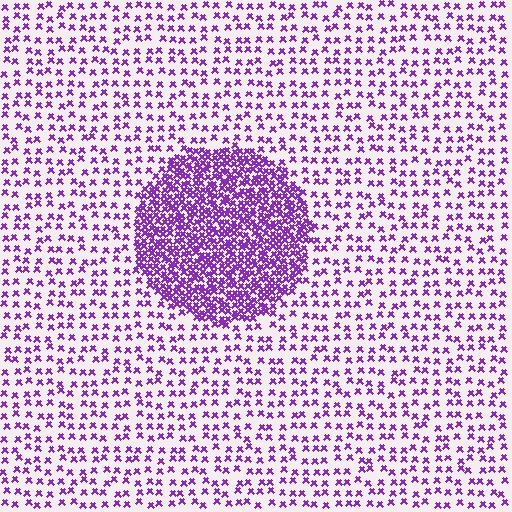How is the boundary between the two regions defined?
The boundary is defined by a change in element density (approximately 3.0x ratio). All elements are the same color, size, and shape.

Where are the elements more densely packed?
The elements are more densely packed inside the circle boundary.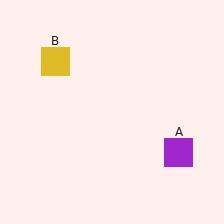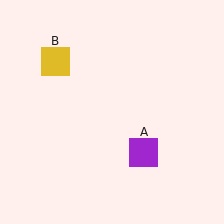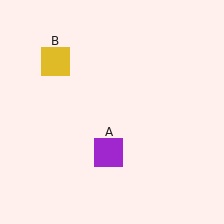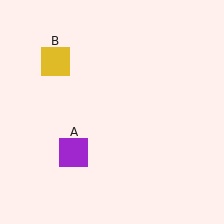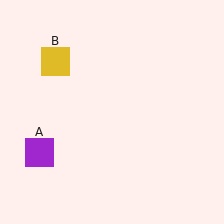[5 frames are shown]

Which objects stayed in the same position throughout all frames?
Yellow square (object B) remained stationary.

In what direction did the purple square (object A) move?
The purple square (object A) moved left.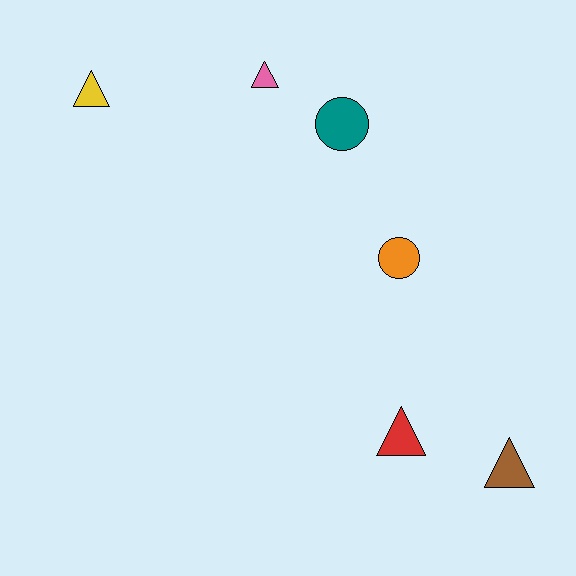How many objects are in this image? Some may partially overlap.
There are 6 objects.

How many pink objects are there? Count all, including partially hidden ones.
There is 1 pink object.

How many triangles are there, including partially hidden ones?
There are 4 triangles.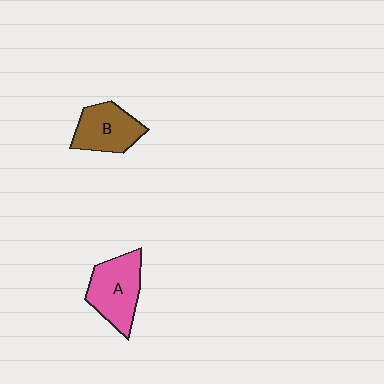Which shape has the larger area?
Shape A (pink).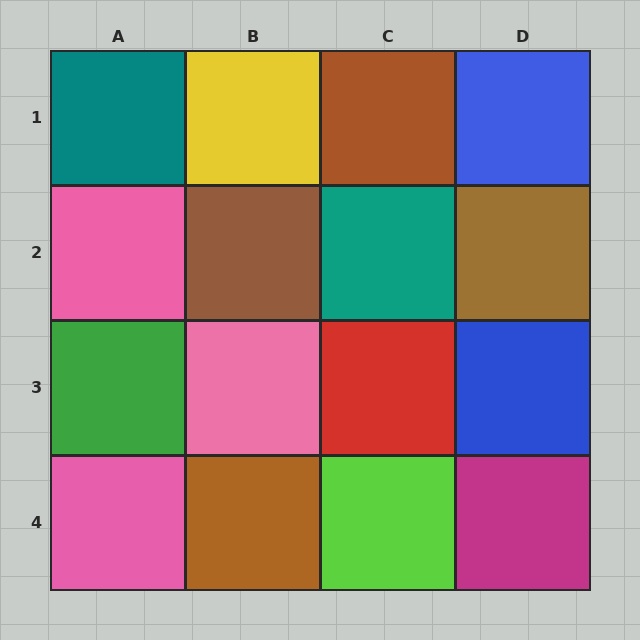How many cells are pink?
3 cells are pink.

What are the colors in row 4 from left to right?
Pink, brown, lime, magenta.